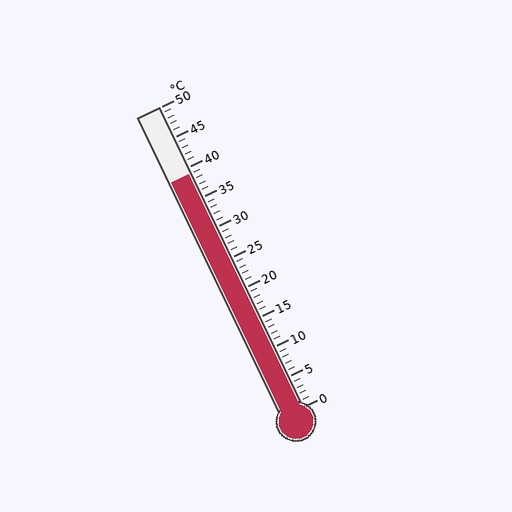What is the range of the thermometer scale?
The thermometer scale ranges from 0°C to 50°C.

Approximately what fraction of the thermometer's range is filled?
The thermometer is filled to approximately 80% of its range.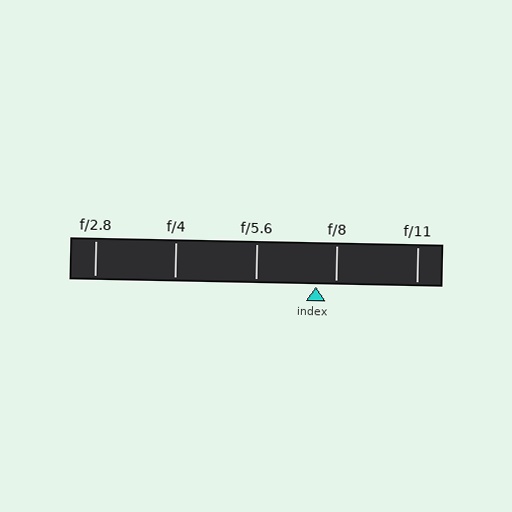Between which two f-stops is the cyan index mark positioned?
The index mark is between f/5.6 and f/8.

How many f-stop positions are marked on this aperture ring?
There are 5 f-stop positions marked.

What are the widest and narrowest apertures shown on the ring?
The widest aperture shown is f/2.8 and the narrowest is f/11.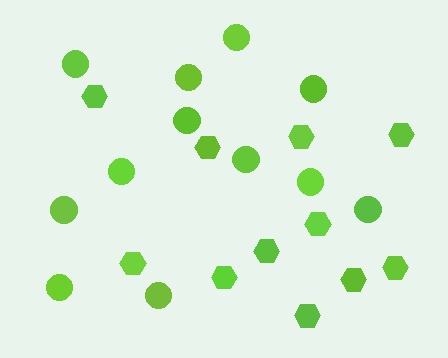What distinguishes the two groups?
There are 2 groups: one group of circles (12) and one group of hexagons (11).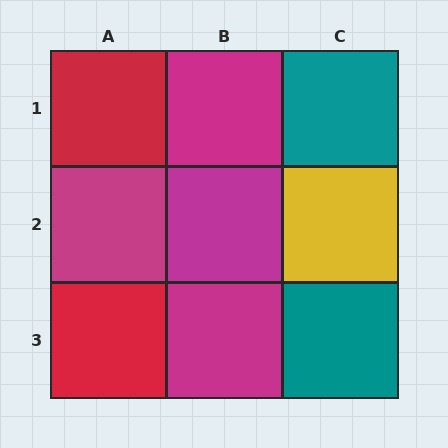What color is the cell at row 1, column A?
Red.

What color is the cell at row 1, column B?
Magenta.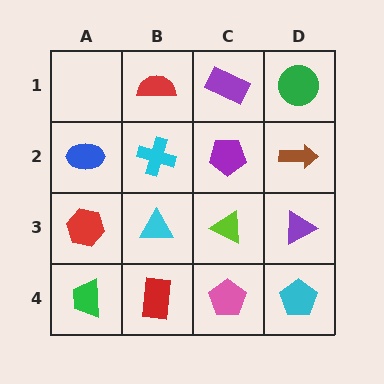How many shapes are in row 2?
4 shapes.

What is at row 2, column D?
A brown arrow.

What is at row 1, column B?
A red semicircle.